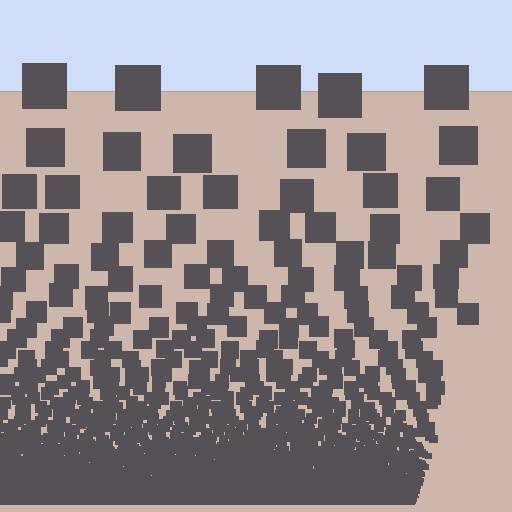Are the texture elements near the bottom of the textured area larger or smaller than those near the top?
Smaller. The gradient is inverted — elements near the bottom are smaller and denser.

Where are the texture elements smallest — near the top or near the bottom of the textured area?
Near the bottom.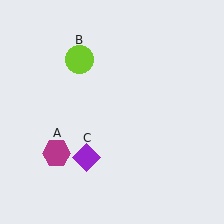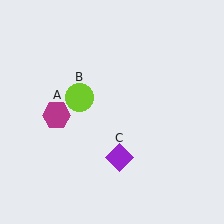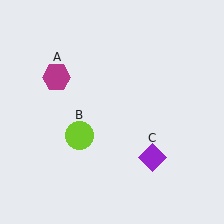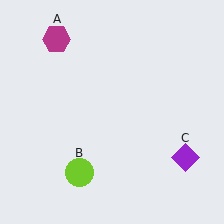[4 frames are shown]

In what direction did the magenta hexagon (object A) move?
The magenta hexagon (object A) moved up.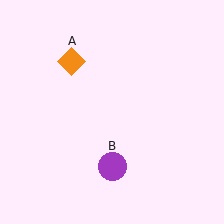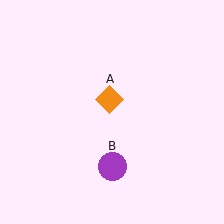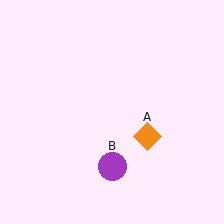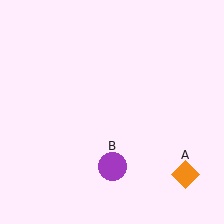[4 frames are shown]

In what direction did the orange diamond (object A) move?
The orange diamond (object A) moved down and to the right.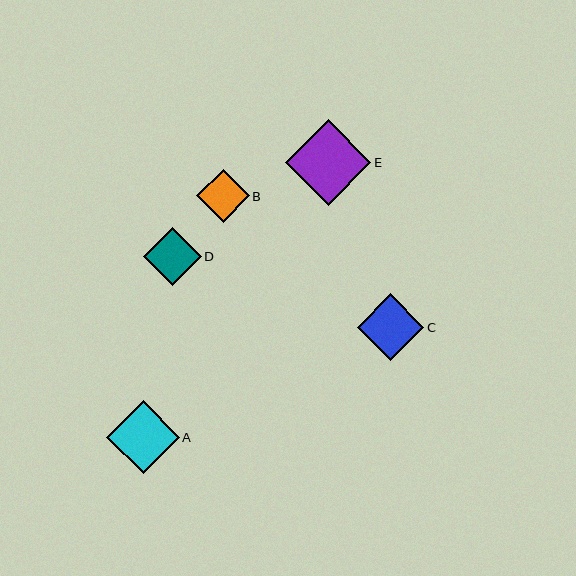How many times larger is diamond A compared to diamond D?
Diamond A is approximately 1.3 times the size of diamond D.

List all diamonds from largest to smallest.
From largest to smallest: E, A, C, D, B.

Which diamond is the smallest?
Diamond B is the smallest with a size of approximately 53 pixels.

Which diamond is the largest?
Diamond E is the largest with a size of approximately 86 pixels.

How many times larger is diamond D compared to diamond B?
Diamond D is approximately 1.1 times the size of diamond B.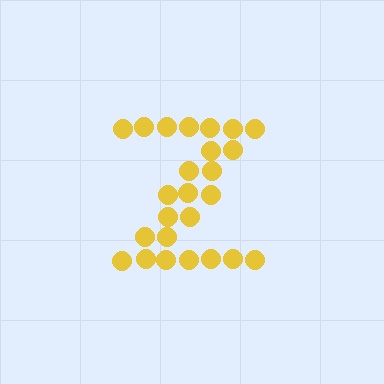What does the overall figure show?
The overall figure shows the letter Z.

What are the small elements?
The small elements are circles.